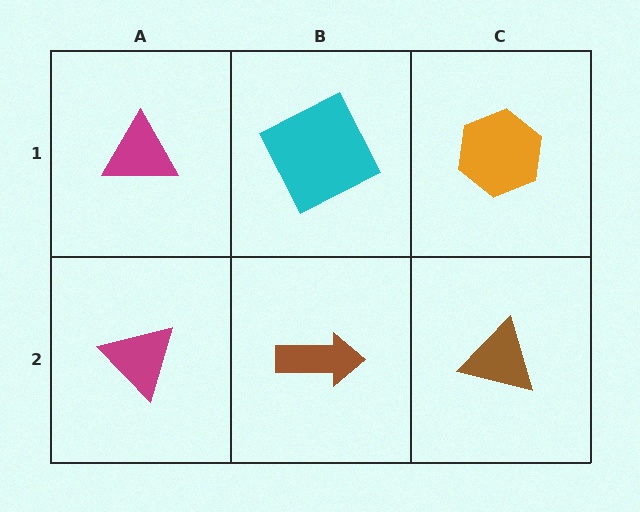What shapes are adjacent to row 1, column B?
A brown arrow (row 2, column B), a magenta triangle (row 1, column A), an orange hexagon (row 1, column C).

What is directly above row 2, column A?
A magenta triangle.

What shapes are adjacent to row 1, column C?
A brown triangle (row 2, column C), a cyan square (row 1, column B).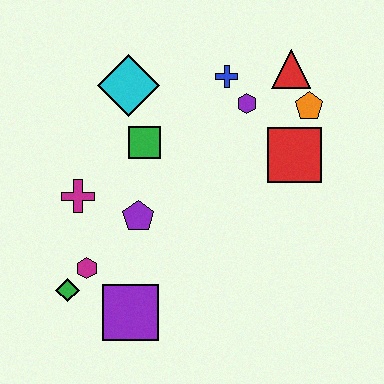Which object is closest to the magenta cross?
The purple pentagon is closest to the magenta cross.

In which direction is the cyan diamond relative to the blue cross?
The cyan diamond is to the left of the blue cross.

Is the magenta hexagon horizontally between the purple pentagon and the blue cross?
No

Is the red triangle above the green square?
Yes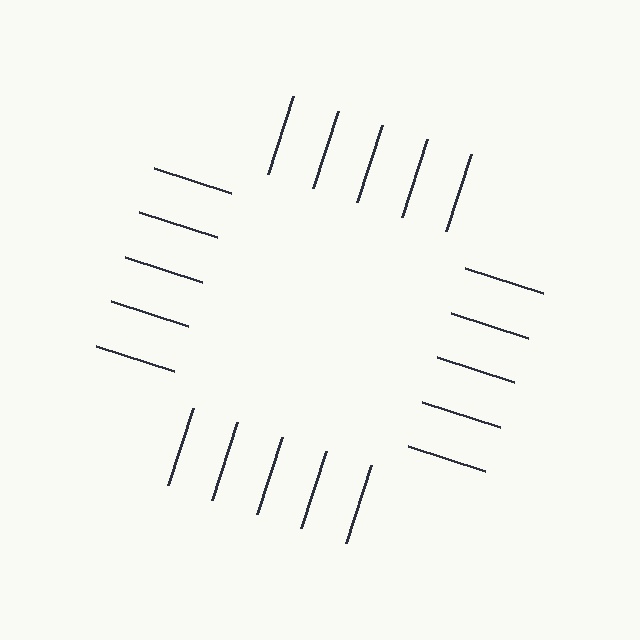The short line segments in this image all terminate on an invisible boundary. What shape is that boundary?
An illusory square — the line segments terminate on its edges but no continuous stroke is drawn.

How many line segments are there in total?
20 — 5 along each of the 4 edges.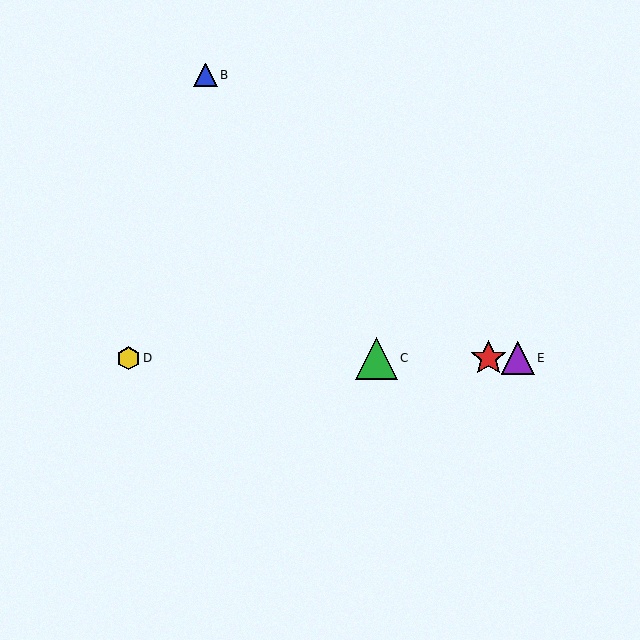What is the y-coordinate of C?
Object C is at y≈358.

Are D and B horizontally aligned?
No, D is at y≈358 and B is at y≈75.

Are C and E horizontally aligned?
Yes, both are at y≈358.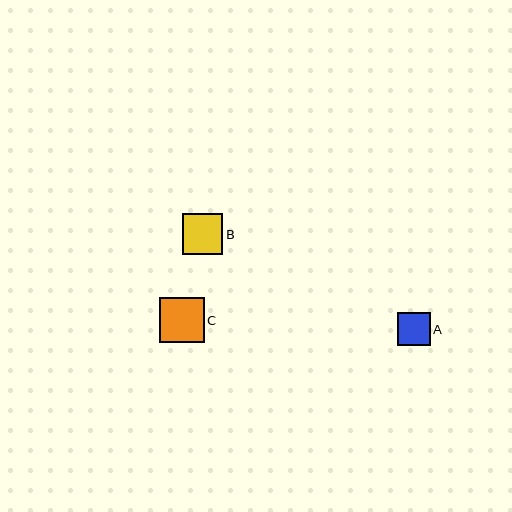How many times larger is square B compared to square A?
Square B is approximately 1.2 times the size of square A.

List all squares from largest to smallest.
From largest to smallest: C, B, A.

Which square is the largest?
Square C is the largest with a size of approximately 45 pixels.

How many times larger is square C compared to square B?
Square C is approximately 1.1 times the size of square B.